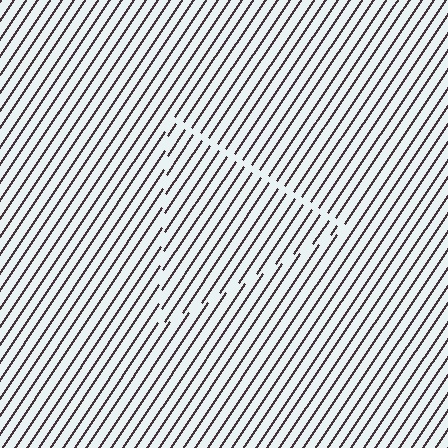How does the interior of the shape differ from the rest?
The interior of the shape contains the same grating, shifted by half a period — the contour is defined by the phase discontinuity where line-ends from the inner and outer gratings abut.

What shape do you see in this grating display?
An illusory triangle. The interior of the shape contains the same grating, shifted by half a period — the contour is defined by the phase discontinuity where line-ends from the inner and outer gratings abut.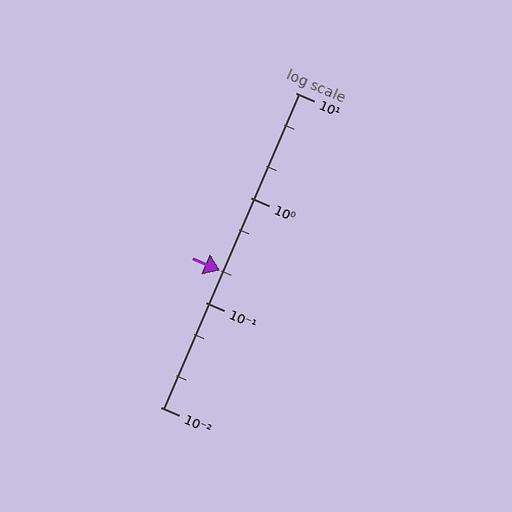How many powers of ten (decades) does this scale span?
The scale spans 3 decades, from 0.01 to 10.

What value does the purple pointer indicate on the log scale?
The pointer indicates approximately 0.2.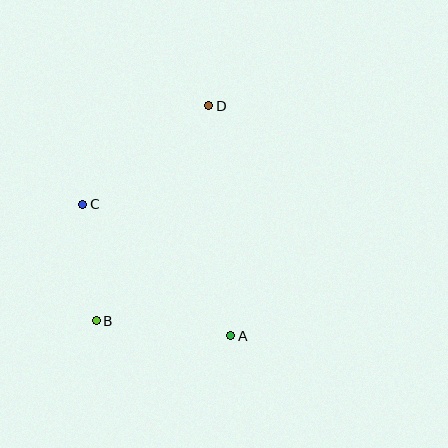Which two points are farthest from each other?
Points B and D are farthest from each other.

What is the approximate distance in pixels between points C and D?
The distance between C and D is approximately 160 pixels.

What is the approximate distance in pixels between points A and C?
The distance between A and C is approximately 198 pixels.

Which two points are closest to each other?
Points B and C are closest to each other.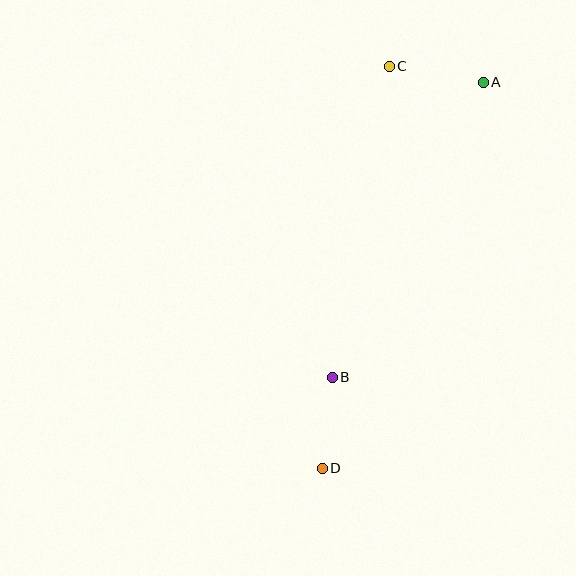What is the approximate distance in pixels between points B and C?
The distance between B and C is approximately 316 pixels.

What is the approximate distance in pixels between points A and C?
The distance between A and C is approximately 95 pixels.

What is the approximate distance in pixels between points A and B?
The distance between A and B is approximately 331 pixels.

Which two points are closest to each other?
Points B and D are closest to each other.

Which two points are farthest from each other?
Points A and D are farthest from each other.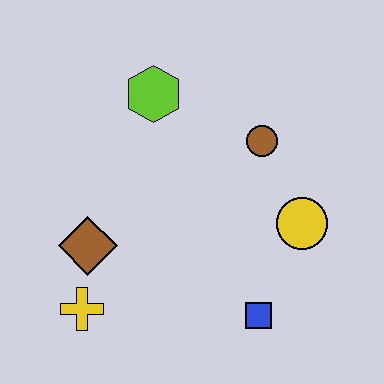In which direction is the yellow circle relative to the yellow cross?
The yellow circle is to the right of the yellow cross.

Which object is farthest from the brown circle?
The yellow cross is farthest from the brown circle.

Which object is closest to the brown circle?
The yellow circle is closest to the brown circle.